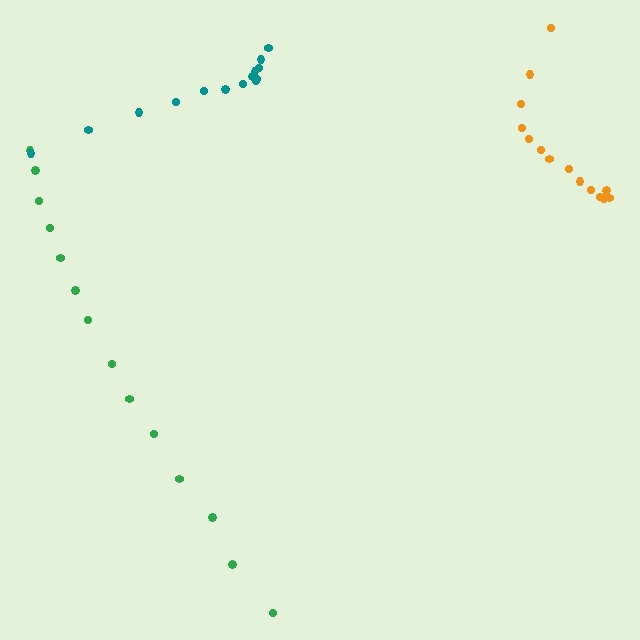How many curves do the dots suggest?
There are 3 distinct paths.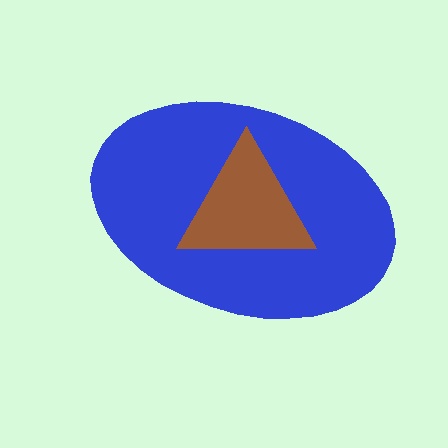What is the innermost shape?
The brown triangle.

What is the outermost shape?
The blue ellipse.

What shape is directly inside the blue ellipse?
The brown triangle.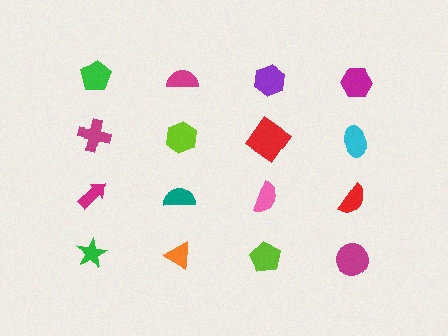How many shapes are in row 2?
4 shapes.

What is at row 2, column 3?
A red diamond.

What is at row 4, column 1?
A green star.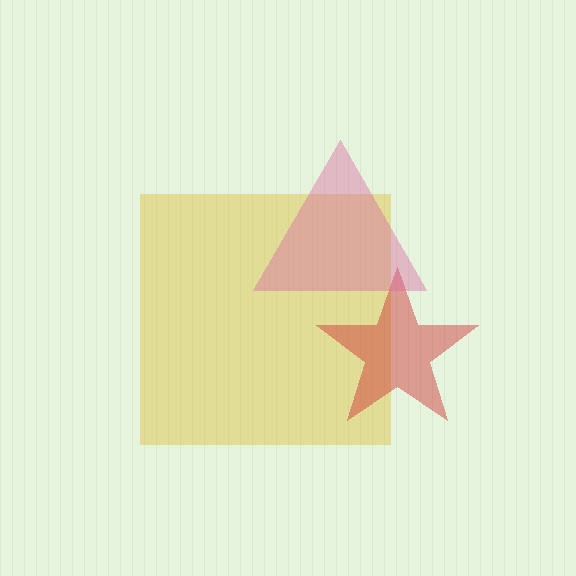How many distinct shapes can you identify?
There are 3 distinct shapes: a yellow square, a red star, a pink triangle.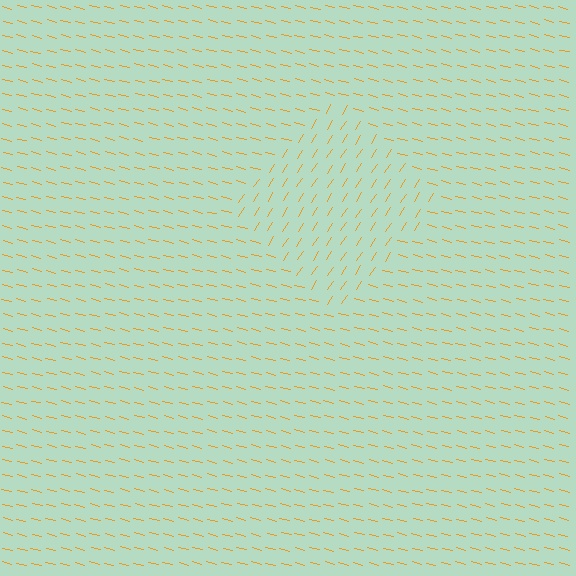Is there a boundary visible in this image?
Yes, there is a texture boundary formed by a change in line orientation.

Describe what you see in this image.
The image is filled with small orange line segments. A diamond region in the image has lines oriented differently from the surrounding lines, creating a visible texture boundary.